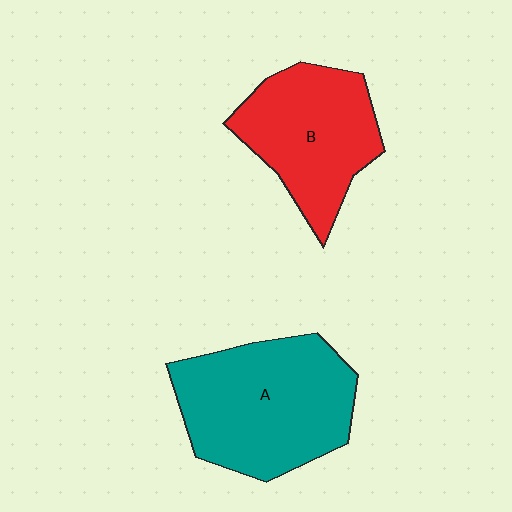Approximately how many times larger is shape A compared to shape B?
Approximately 1.3 times.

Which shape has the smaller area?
Shape B (red).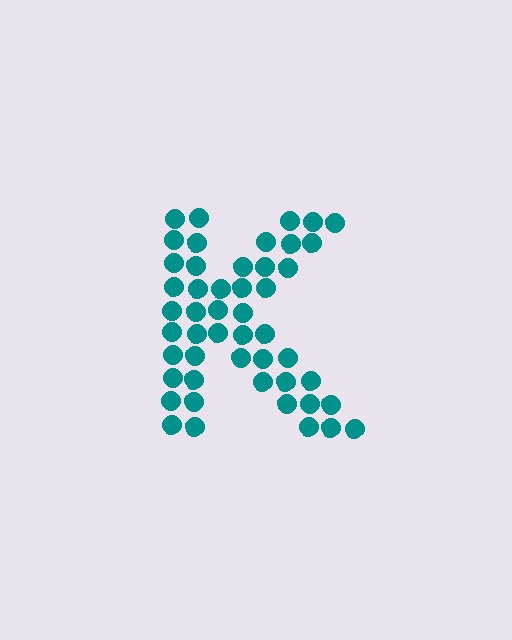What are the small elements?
The small elements are circles.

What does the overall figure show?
The overall figure shows the letter K.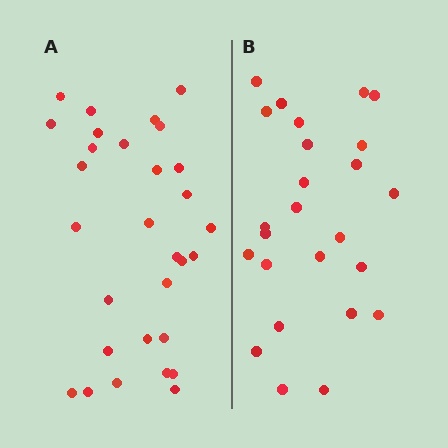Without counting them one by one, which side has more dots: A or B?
Region A (the left region) has more dots.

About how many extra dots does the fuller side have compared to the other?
Region A has about 5 more dots than region B.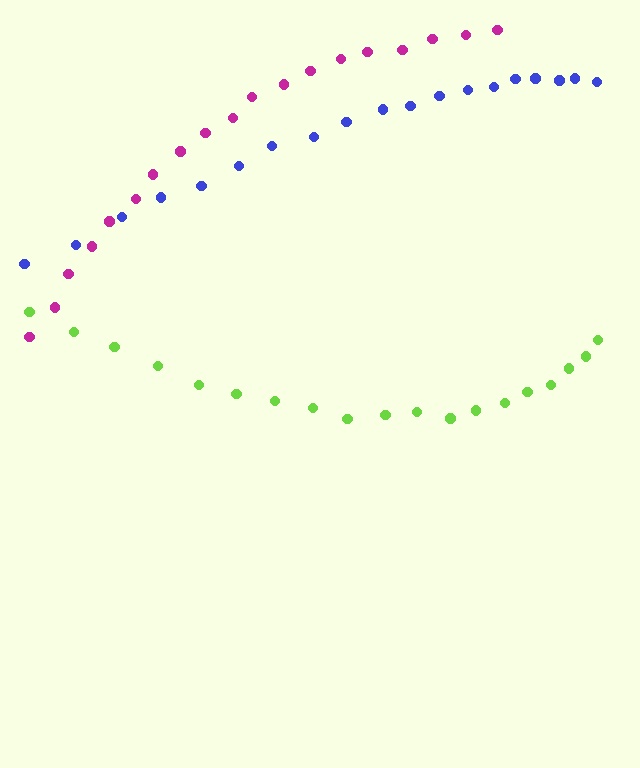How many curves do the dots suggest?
There are 3 distinct paths.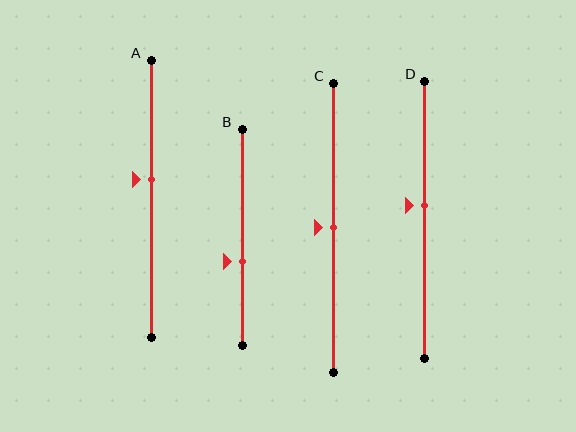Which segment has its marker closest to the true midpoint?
Segment C has its marker closest to the true midpoint.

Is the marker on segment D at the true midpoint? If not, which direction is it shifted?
No, the marker on segment D is shifted upward by about 5% of the segment length.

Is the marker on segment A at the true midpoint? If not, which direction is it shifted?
No, the marker on segment A is shifted upward by about 7% of the segment length.